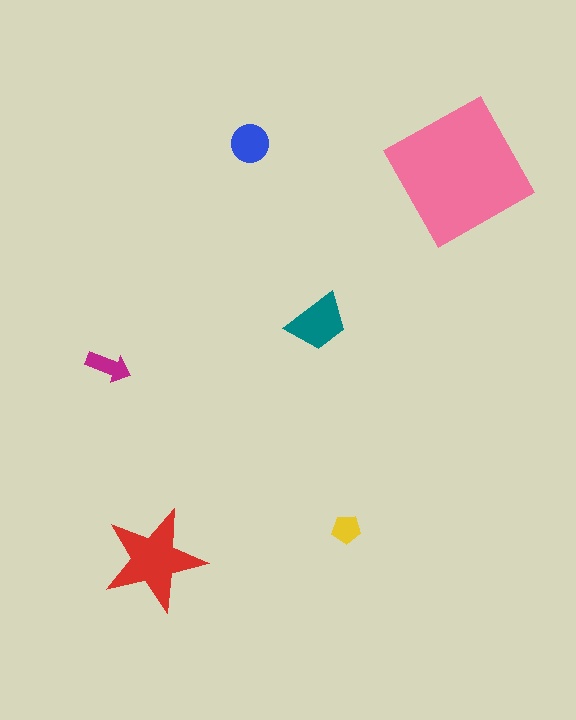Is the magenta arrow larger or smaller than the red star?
Smaller.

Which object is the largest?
The pink square.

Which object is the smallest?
The yellow pentagon.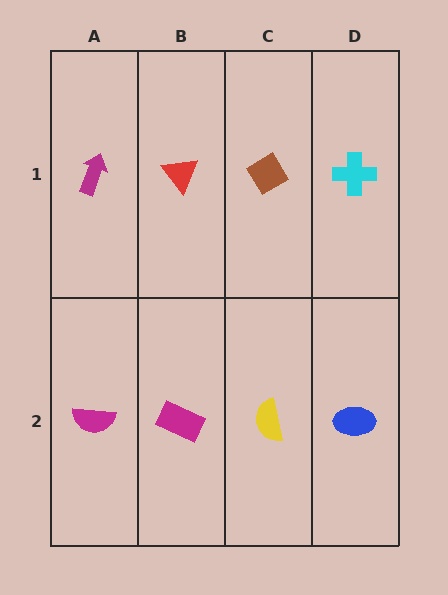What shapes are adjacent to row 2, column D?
A cyan cross (row 1, column D), a yellow semicircle (row 2, column C).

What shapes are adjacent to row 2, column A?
A magenta arrow (row 1, column A), a magenta rectangle (row 2, column B).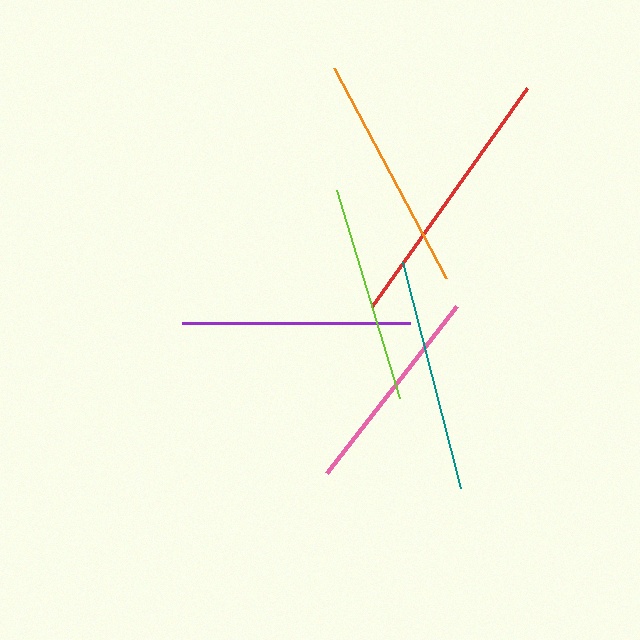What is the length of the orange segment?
The orange segment is approximately 238 pixels long.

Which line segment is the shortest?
The pink line is the shortest at approximately 212 pixels.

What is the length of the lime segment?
The lime segment is approximately 217 pixels long.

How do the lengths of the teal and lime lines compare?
The teal and lime lines are approximately the same length.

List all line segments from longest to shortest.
From longest to shortest: red, orange, teal, purple, lime, pink.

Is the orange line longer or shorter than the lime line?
The orange line is longer than the lime line.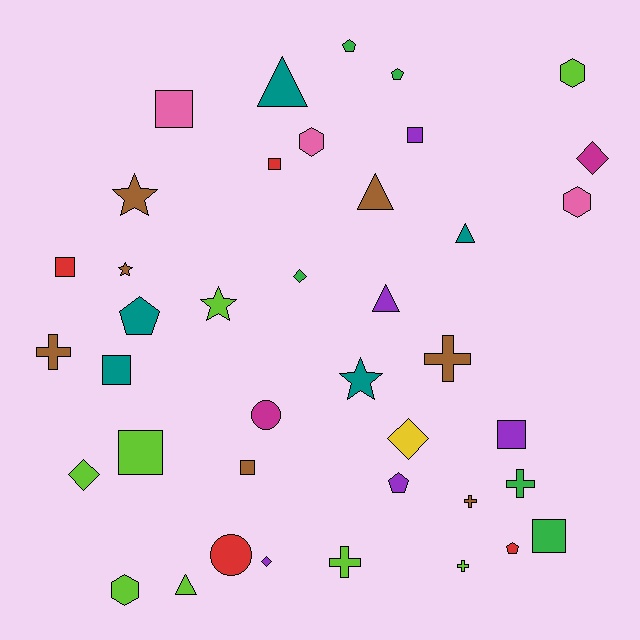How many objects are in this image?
There are 40 objects.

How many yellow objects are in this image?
There is 1 yellow object.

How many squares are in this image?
There are 9 squares.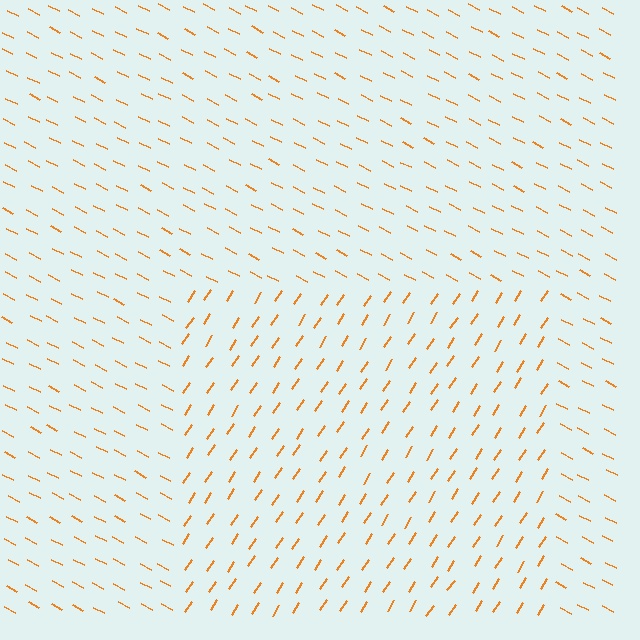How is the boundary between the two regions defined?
The boundary is defined purely by a change in line orientation (approximately 84 degrees difference). All lines are the same color and thickness.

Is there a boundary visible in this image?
Yes, there is a texture boundary formed by a change in line orientation.